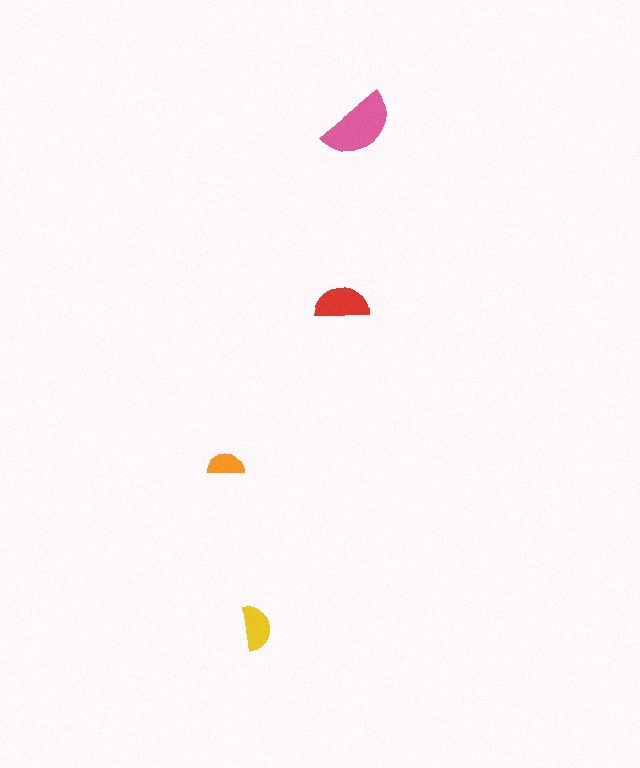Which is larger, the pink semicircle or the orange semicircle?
The pink one.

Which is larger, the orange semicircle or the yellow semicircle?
The yellow one.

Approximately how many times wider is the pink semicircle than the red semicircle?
About 1.5 times wider.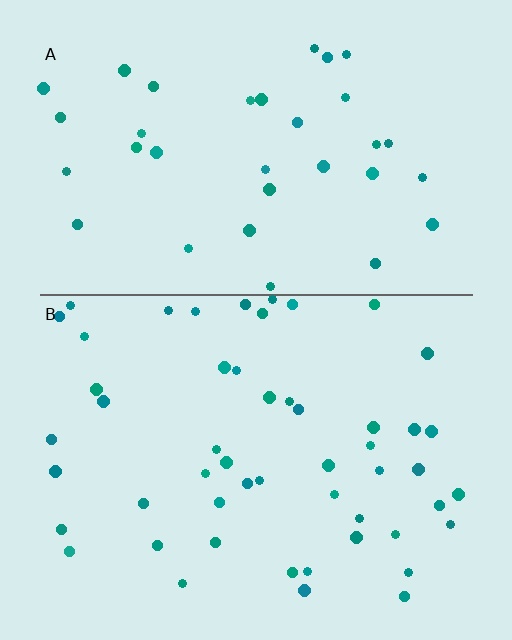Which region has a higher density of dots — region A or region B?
B (the bottom).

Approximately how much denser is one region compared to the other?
Approximately 1.5× — region B over region A.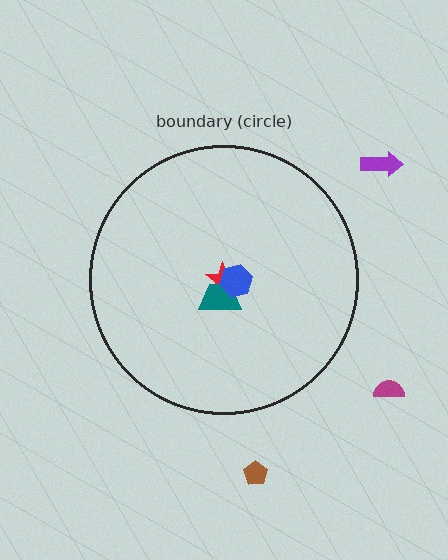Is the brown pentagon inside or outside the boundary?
Outside.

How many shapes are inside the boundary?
3 inside, 3 outside.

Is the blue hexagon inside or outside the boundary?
Inside.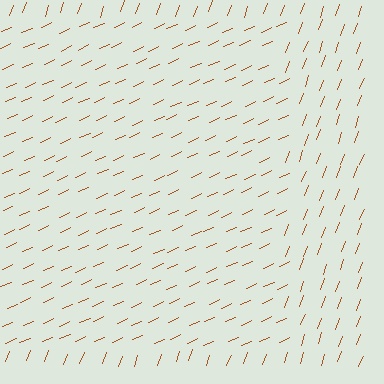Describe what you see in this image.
The image is filled with small brown line segments. A rectangle region in the image has lines oriented differently from the surrounding lines, creating a visible texture boundary.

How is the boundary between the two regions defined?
The boundary is defined purely by a change in line orientation (approximately 45 degrees difference). All lines are the same color and thickness.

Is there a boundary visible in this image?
Yes, there is a texture boundary formed by a change in line orientation.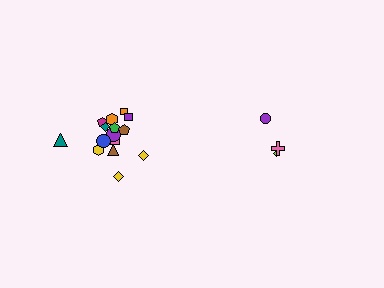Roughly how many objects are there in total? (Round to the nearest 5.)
Roughly 20 objects in total.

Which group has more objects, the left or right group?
The left group.